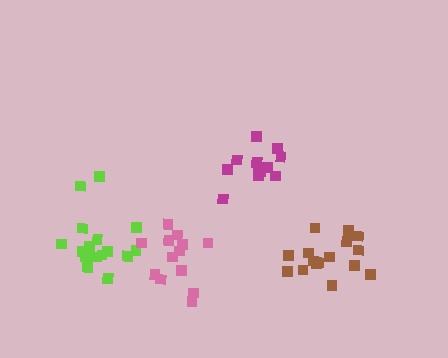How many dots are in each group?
Group 1: 12 dots, Group 2: 16 dots, Group 3: 16 dots, Group 4: 13 dots (57 total).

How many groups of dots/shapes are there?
There are 4 groups.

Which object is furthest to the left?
The lime cluster is leftmost.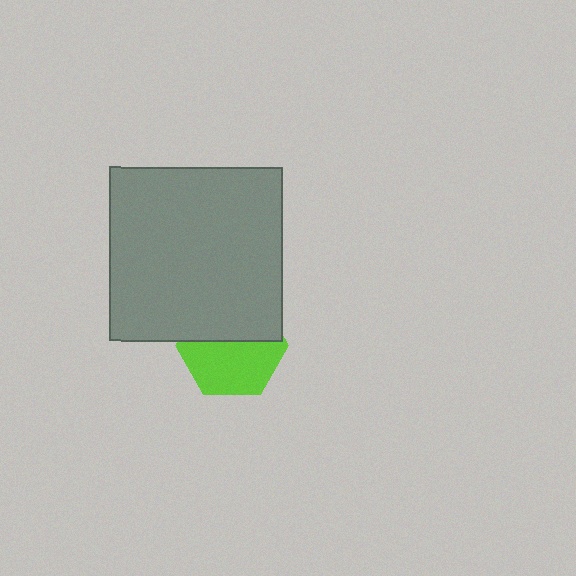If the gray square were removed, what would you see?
You would see the complete lime hexagon.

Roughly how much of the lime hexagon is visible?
About half of it is visible (roughly 55%).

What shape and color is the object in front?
The object in front is a gray square.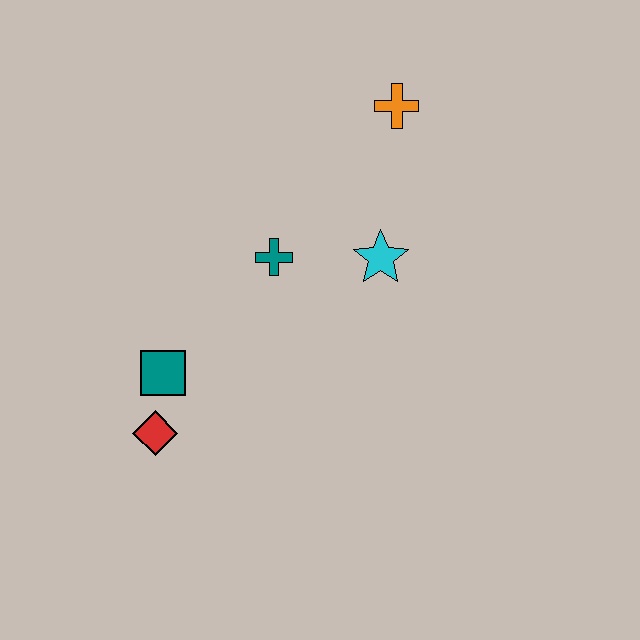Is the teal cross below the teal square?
No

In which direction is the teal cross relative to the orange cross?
The teal cross is below the orange cross.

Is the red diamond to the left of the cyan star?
Yes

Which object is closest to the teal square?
The red diamond is closest to the teal square.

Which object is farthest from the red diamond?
The orange cross is farthest from the red diamond.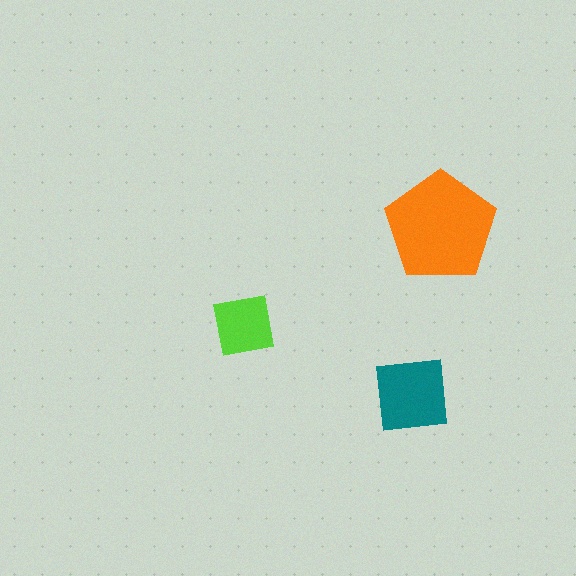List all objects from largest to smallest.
The orange pentagon, the teal square, the lime square.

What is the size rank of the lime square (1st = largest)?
3rd.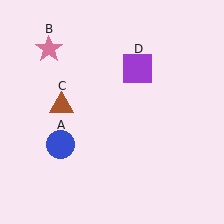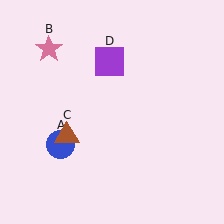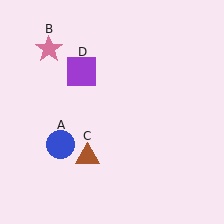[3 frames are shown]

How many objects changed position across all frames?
2 objects changed position: brown triangle (object C), purple square (object D).